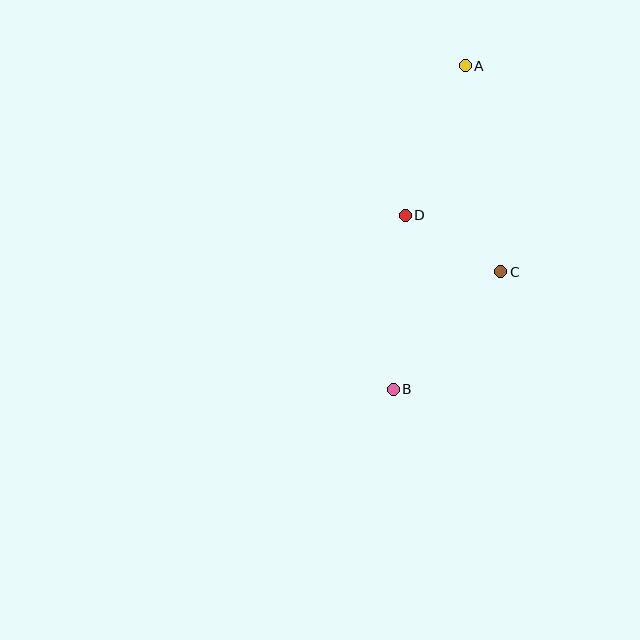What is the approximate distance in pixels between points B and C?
The distance between B and C is approximately 159 pixels.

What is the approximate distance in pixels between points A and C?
The distance between A and C is approximately 209 pixels.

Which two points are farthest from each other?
Points A and B are farthest from each other.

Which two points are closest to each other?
Points C and D are closest to each other.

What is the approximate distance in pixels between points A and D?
The distance between A and D is approximately 161 pixels.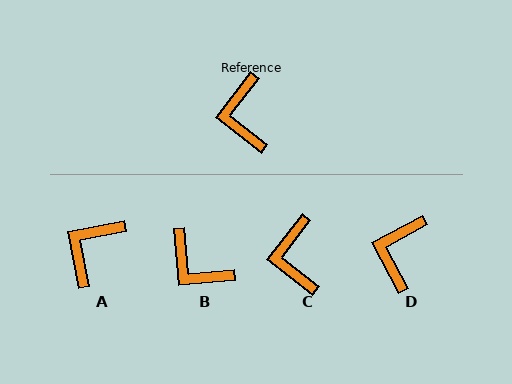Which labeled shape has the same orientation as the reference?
C.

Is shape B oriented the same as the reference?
No, it is off by about 43 degrees.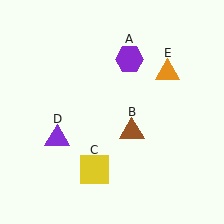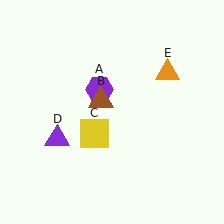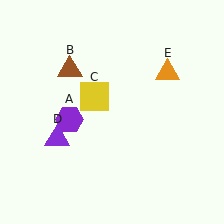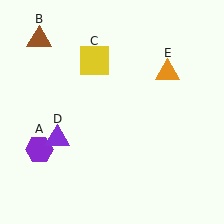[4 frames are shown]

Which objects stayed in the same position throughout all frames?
Purple triangle (object D) and orange triangle (object E) remained stationary.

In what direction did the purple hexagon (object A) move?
The purple hexagon (object A) moved down and to the left.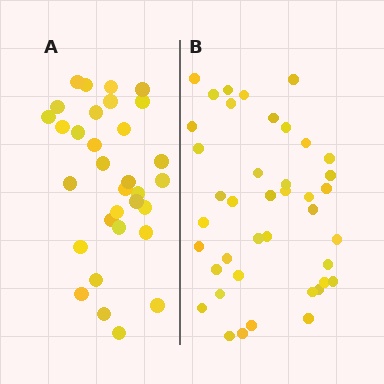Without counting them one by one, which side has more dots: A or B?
Region B (the right region) has more dots.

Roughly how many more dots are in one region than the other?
Region B has roughly 8 or so more dots than region A.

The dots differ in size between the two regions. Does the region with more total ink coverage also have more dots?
No. Region A has more total ink coverage because its dots are larger, but region B actually contains more individual dots. Total area can be misleading — the number of items is what matters here.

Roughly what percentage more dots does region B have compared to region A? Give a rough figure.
About 30% more.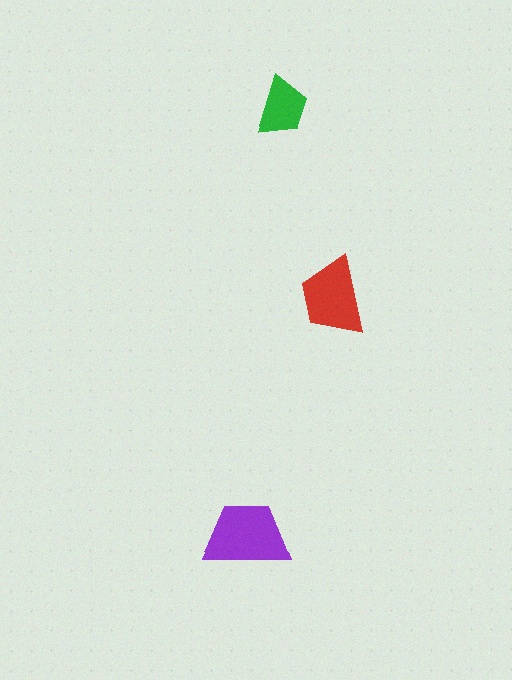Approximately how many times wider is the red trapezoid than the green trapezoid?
About 1.5 times wider.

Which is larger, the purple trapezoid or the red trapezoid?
The purple one.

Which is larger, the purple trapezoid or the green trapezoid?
The purple one.